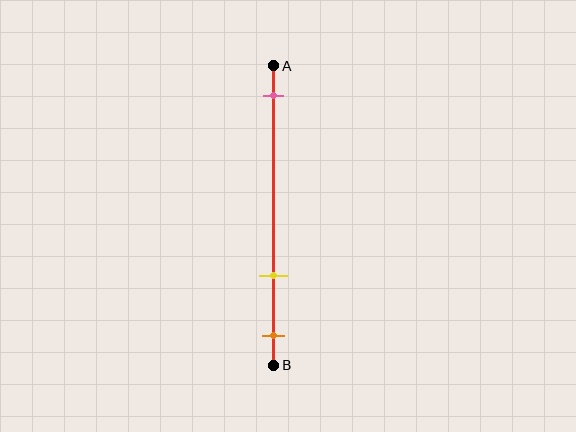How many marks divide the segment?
There are 3 marks dividing the segment.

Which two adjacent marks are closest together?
The yellow and orange marks are the closest adjacent pair.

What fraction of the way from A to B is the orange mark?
The orange mark is approximately 90% (0.9) of the way from A to B.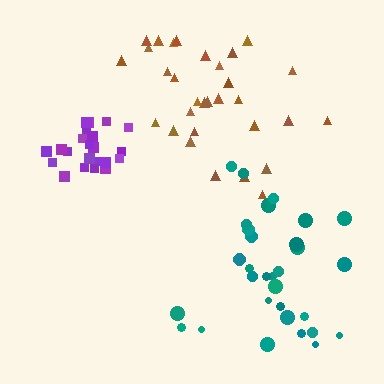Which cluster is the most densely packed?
Purple.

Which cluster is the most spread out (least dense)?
Brown.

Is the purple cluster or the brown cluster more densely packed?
Purple.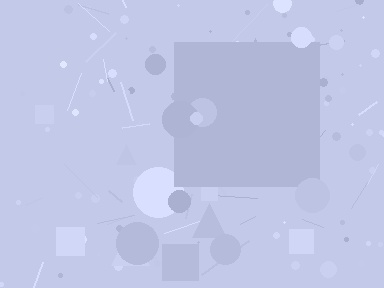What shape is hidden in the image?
A square is hidden in the image.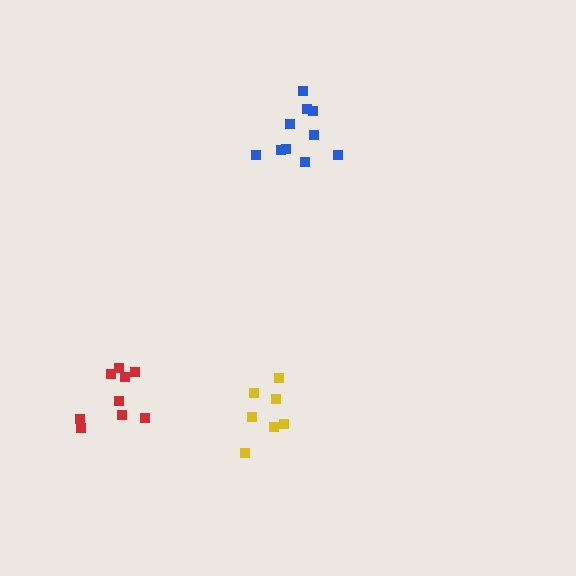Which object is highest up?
The blue cluster is topmost.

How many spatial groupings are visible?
There are 3 spatial groupings.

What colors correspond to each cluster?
The clusters are colored: blue, yellow, red.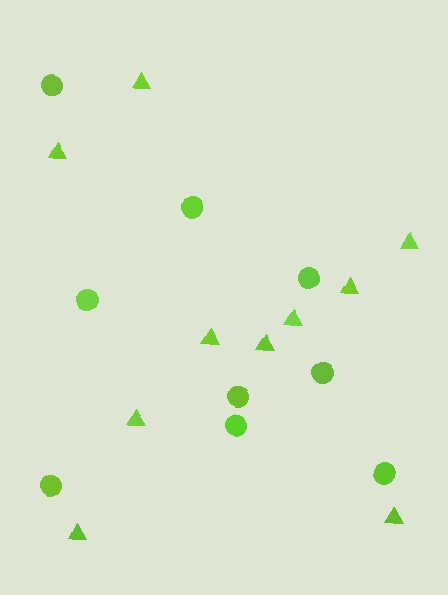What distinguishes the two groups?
There are 2 groups: one group of circles (9) and one group of triangles (10).